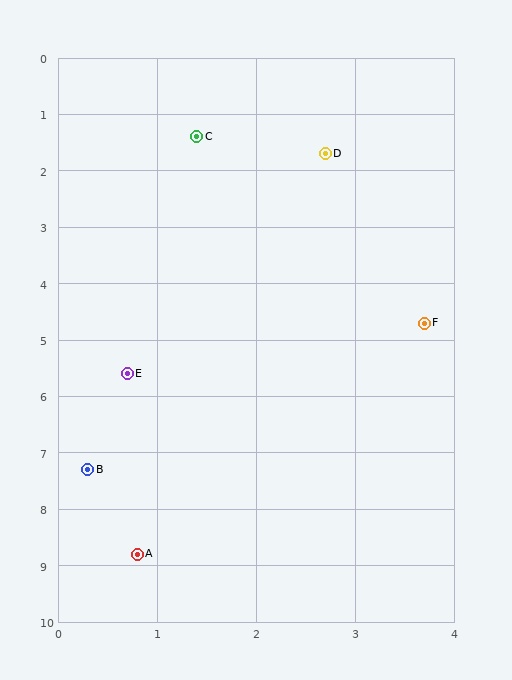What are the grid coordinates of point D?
Point D is at approximately (2.7, 1.7).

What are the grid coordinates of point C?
Point C is at approximately (1.4, 1.4).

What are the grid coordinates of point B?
Point B is at approximately (0.3, 7.3).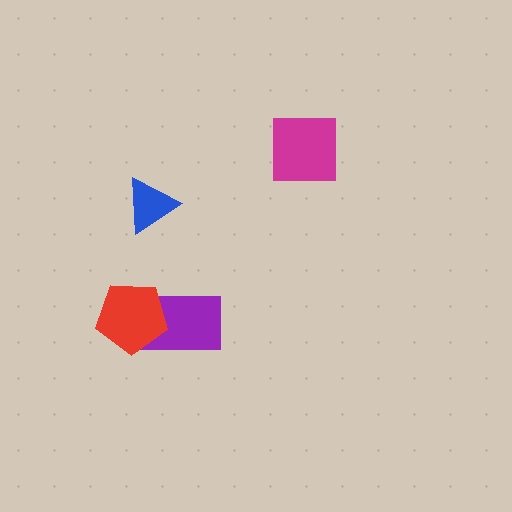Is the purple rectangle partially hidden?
Yes, it is partially covered by another shape.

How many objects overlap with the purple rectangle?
1 object overlaps with the purple rectangle.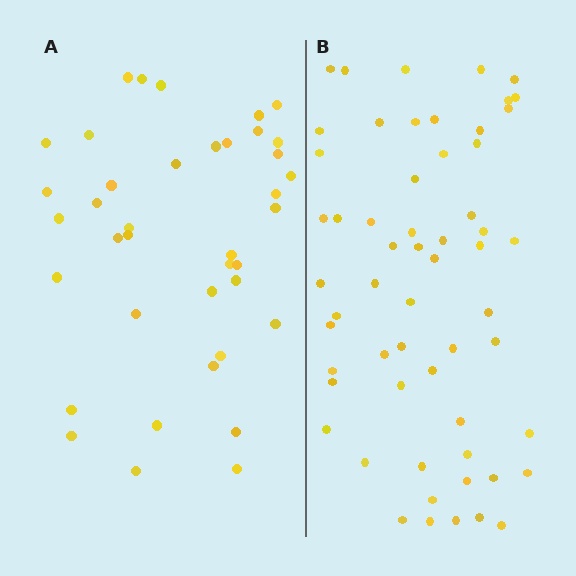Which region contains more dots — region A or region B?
Region B (the right region) has more dots.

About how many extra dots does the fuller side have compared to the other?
Region B has approximately 20 more dots than region A.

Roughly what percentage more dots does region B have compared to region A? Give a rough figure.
About 50% more.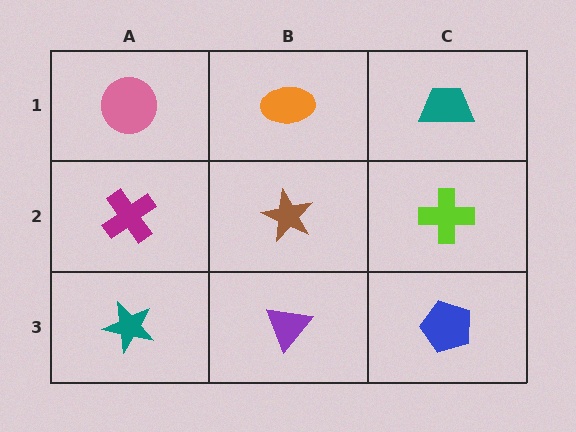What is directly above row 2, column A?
A pink circle.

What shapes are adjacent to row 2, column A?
A pink circle (row 1, column A), a teal star (row 3, column A), a brown star (row 2, column B).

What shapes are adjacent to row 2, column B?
An orange ellipse (row 1, column B), a purple triangle (row 3, column B), a magenta cross (row 2, column A), a lime cross (row 2, column C).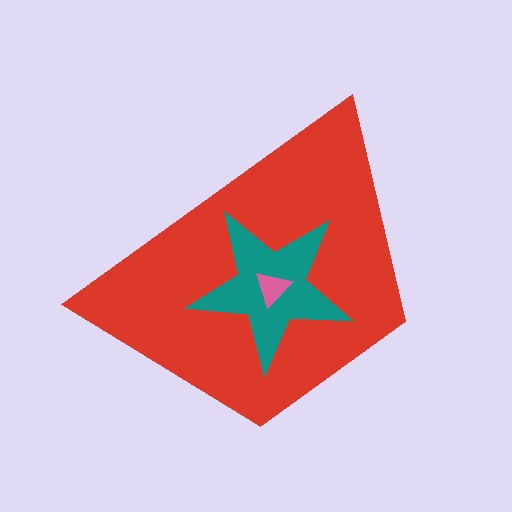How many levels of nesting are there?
3.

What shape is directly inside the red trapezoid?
The teal star.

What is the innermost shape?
The pink triangle.